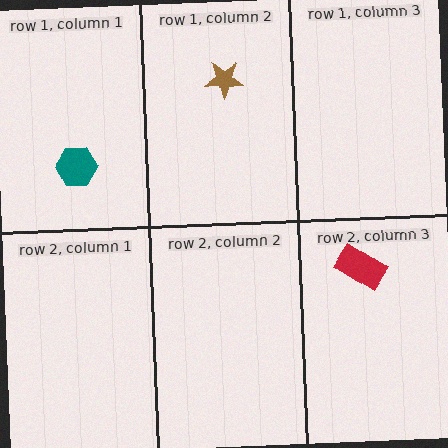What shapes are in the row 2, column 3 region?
The red rectangle.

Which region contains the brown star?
The row 1, column 2 region.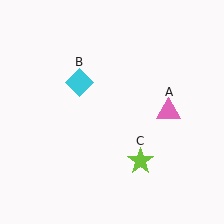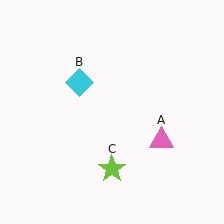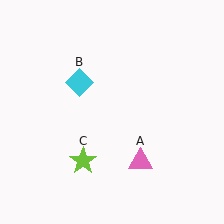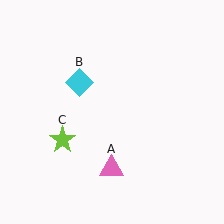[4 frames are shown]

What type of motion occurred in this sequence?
The pink triangle (object A), lime star (object C) rotated clockwise around the center of the scene.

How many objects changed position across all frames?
2 objects changed position: pink triangle (object A), lime star (object C).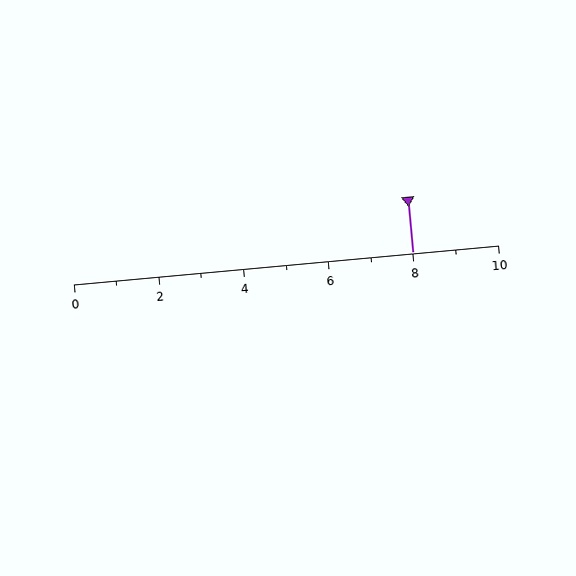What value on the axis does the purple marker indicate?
The marker indicates approximately 8.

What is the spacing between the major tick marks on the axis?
The major ticks are spaced 2 apart.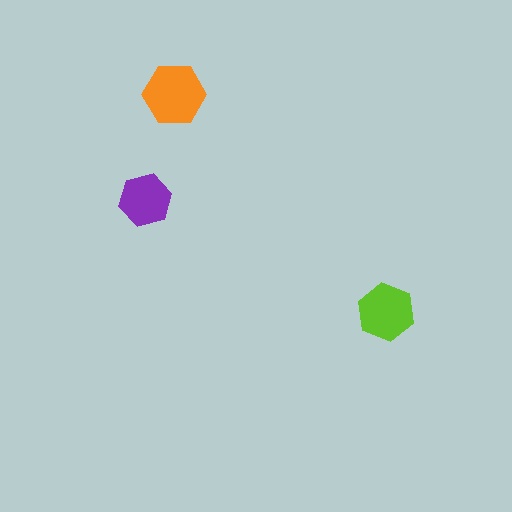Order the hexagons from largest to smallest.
the orange one, the lime one, the purple one.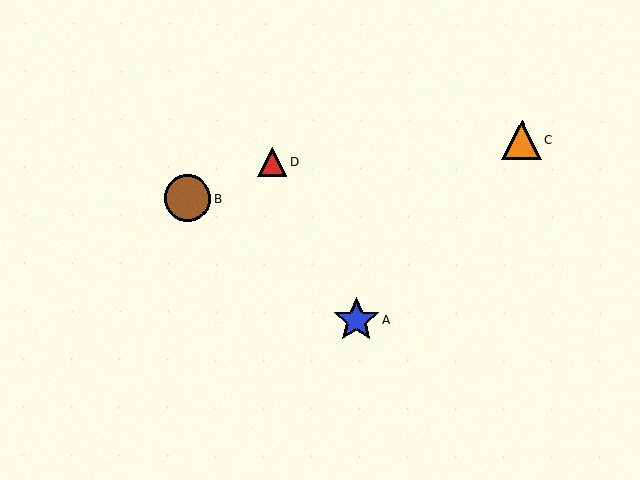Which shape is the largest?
The brown circle (labeled B) is the largest.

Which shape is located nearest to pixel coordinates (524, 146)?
The orange triangle (labeled C) at (522, 140) is nearest to that location.